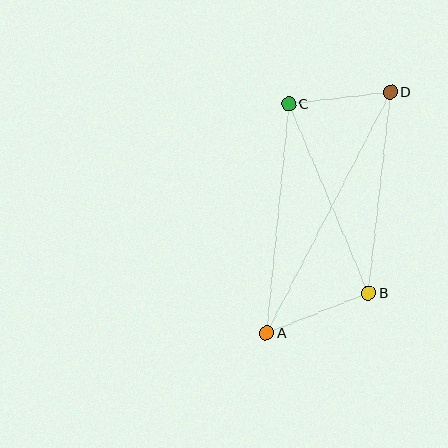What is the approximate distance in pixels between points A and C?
The distance between A and C is approximately 230 pixels.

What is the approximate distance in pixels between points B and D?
The distance between B and D is approximately 202 pixels.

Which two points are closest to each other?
Points C and D are closest to each other.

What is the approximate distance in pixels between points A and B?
The distance between A and B is approximately 109 pixels.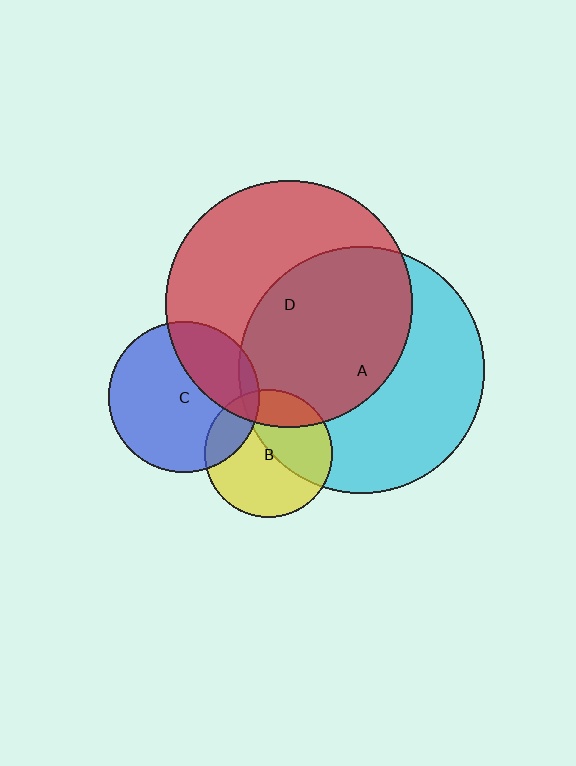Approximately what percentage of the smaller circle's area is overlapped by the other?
Approximately 20%.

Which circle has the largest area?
Circle D (red).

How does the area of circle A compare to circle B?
Approximately 3.7 times.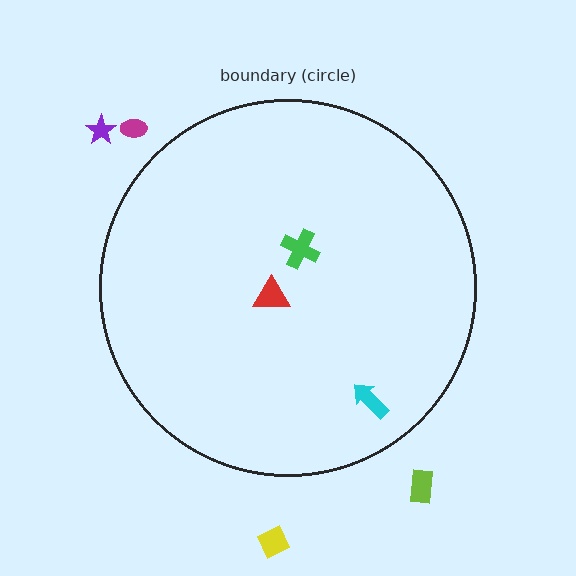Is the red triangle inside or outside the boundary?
Inside.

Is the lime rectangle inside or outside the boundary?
Outside.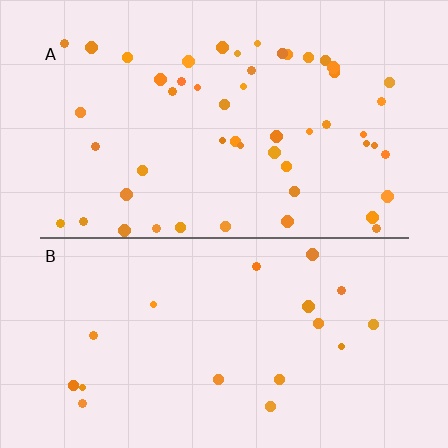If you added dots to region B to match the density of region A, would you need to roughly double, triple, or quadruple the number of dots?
Approximately triple.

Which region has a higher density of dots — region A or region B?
A (the top).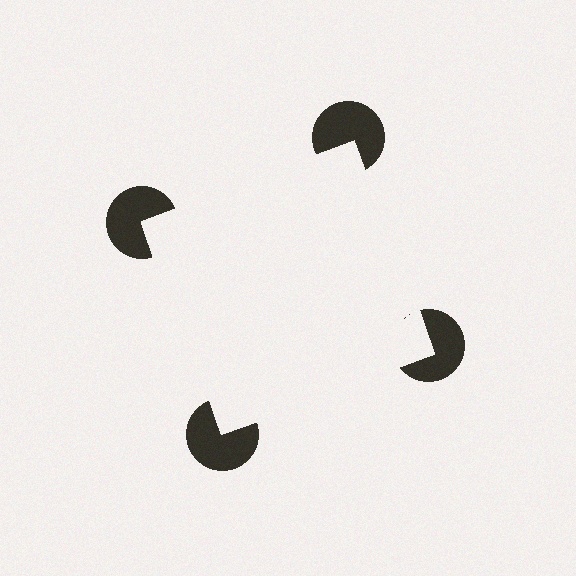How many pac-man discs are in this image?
There are 4 — one at each vertex of the illusory square.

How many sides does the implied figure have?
4 sides.